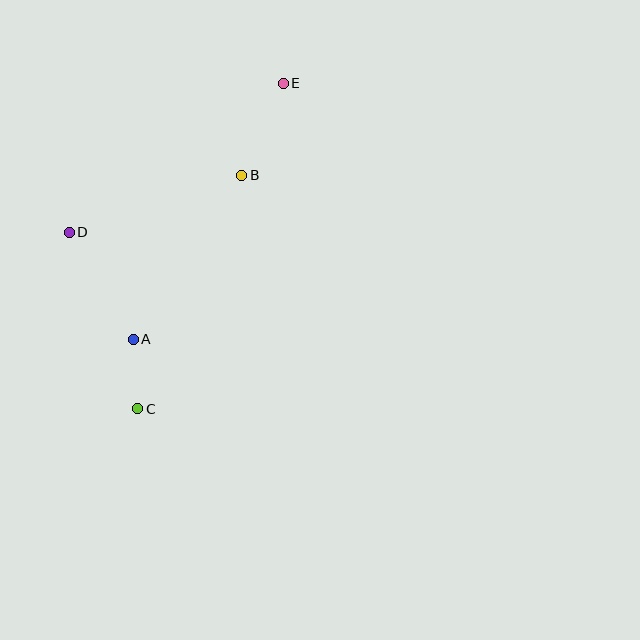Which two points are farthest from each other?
Points C and E are farthest from each other.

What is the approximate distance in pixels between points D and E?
The distance between D and E is approximately 261 pixels.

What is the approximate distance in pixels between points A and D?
The distance between A and D is approximately 124 pixels.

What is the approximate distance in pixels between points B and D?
The distance between B and D is approximately 182 pixels.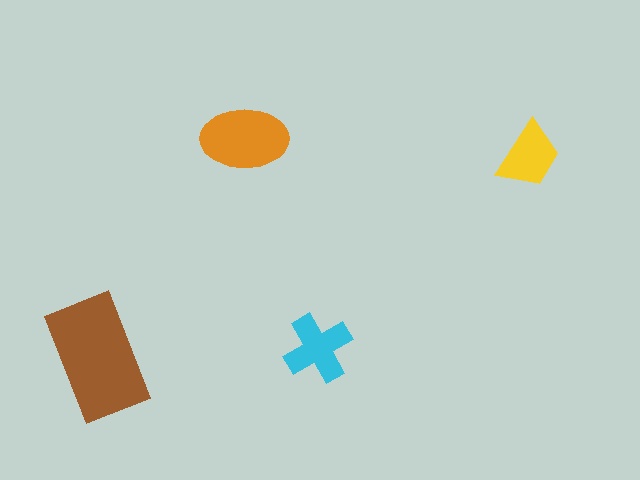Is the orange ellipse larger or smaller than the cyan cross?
Larger.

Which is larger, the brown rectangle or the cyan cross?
The brown rectangle.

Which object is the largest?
The brown rectangle.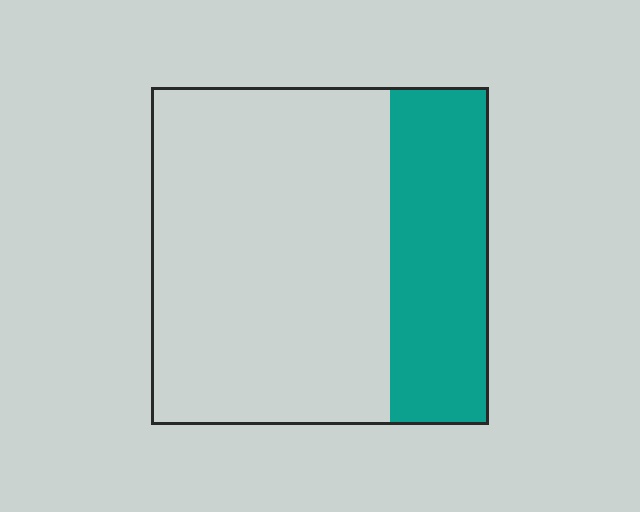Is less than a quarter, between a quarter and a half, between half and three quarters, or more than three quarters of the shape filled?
Between a quarter and a half.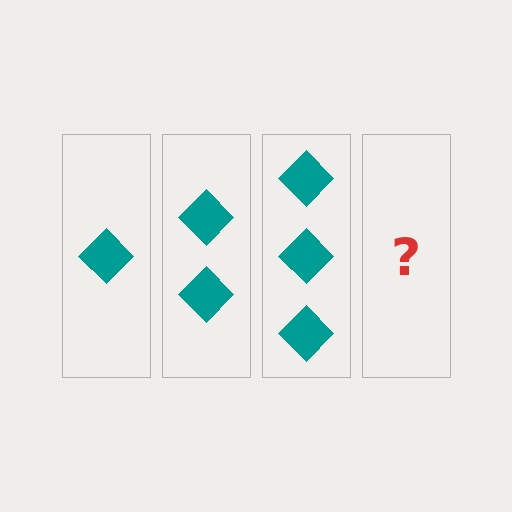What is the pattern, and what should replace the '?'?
The pattern is that each step adds one more diamond. The '?' should be 4 diamonds.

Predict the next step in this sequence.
The next step is 4 diamonds.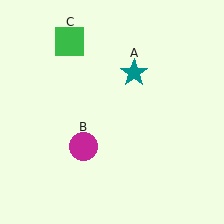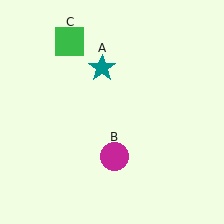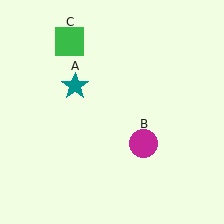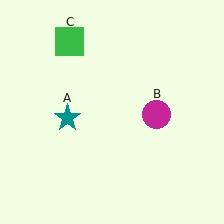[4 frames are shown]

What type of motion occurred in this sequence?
The teal star (object A), magenta circle (object B) rotated counterclockwise around the center of the scene.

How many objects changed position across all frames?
2 objects changed position: teal star (object A), magenta circle (object B).